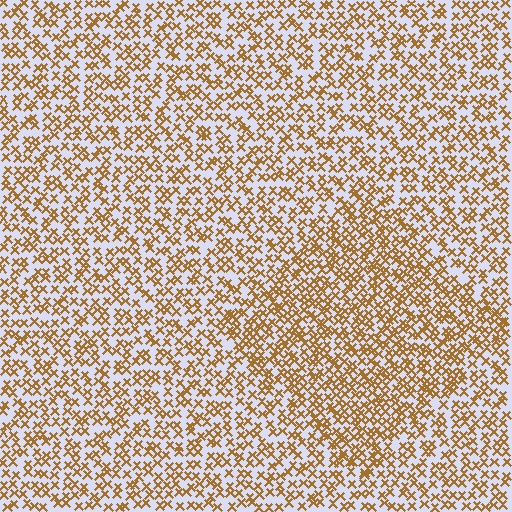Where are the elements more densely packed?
The elements are more densely packed inside the diamond boundary.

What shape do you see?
I see a diamond.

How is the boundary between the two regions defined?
The boundary is defined by a change in element density (approximately 1.5x ratio). All elements are the same color, size, and shape.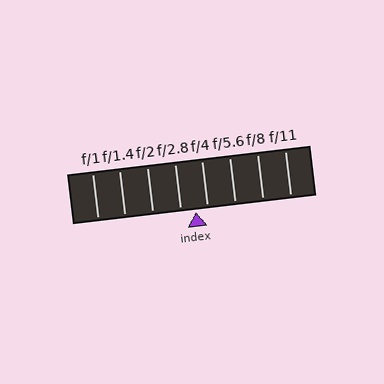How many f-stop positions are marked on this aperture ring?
There are 8 f-stop positions marked.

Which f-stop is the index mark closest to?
The index mark is closest to f/4.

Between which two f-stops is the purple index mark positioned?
The index mark is between f/2.8 and f/4.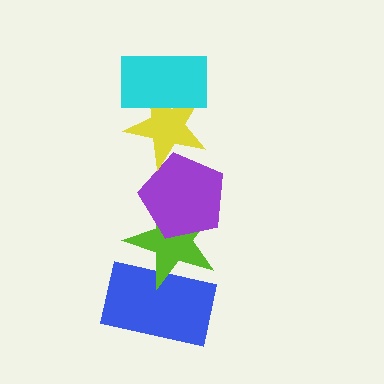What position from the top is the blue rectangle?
The blue rectangle is 5th from the top.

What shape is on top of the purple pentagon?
The yellow star is on top of the purple pentagon.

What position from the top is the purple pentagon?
The purple pentagon is 3rd from the top.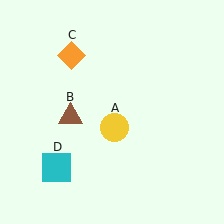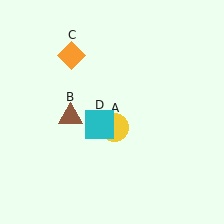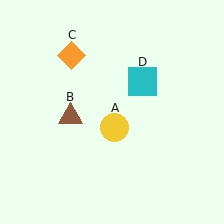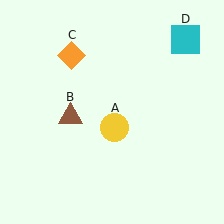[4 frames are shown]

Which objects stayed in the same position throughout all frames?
Yellow circle (object A) and brown triangle (object B) and orange diamond (object C) remained stationary.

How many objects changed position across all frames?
1 object changed position: cyan square (object D).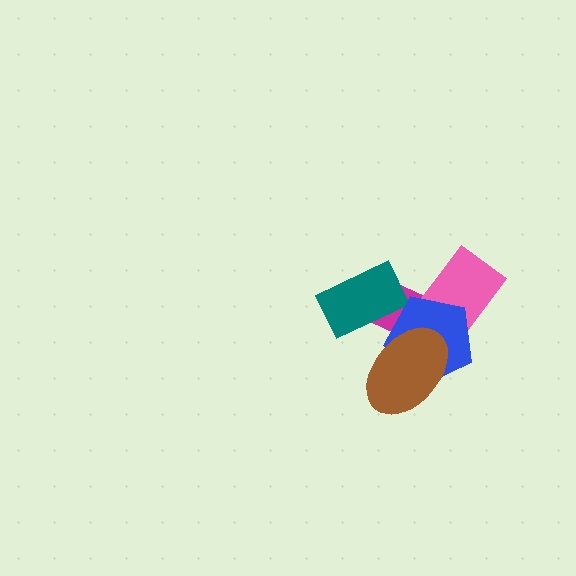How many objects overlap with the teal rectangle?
2 objects overlap with the teal rectangle.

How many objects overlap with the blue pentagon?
4 objects overlap with the blue pentagon.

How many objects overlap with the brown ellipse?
2 objects overlap with the brown ellipse.